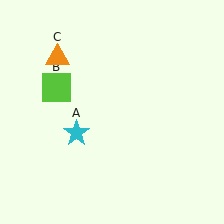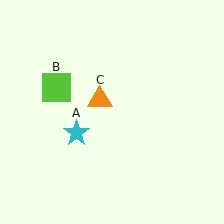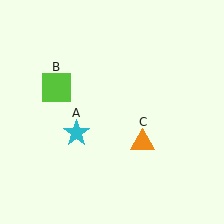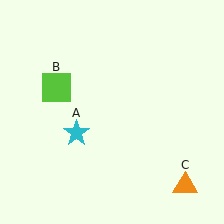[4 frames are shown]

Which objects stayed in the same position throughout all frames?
Cyan star (object A) and lime square (object B) remained stationary.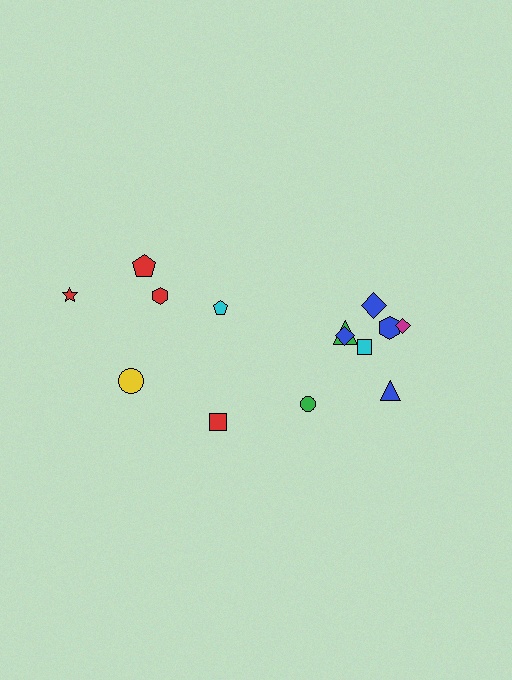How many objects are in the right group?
There are 8 objects.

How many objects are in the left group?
There are 6 objects.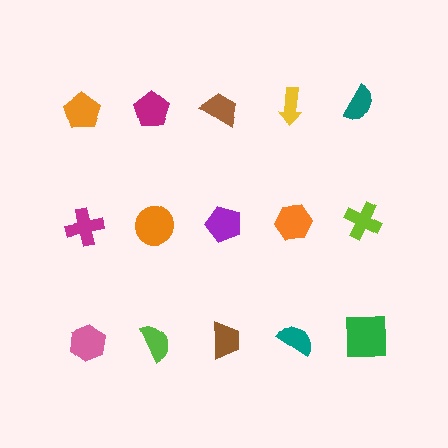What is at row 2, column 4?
An orange hexagon.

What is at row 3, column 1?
A pink hexagon.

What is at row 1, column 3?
A brown trapezoid.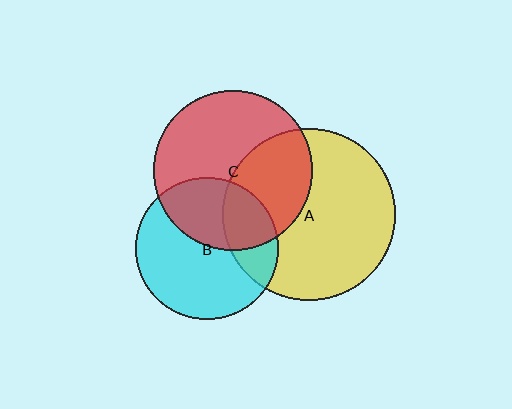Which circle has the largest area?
Circle A (yellow).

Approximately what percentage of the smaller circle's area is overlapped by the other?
Approximately 40%.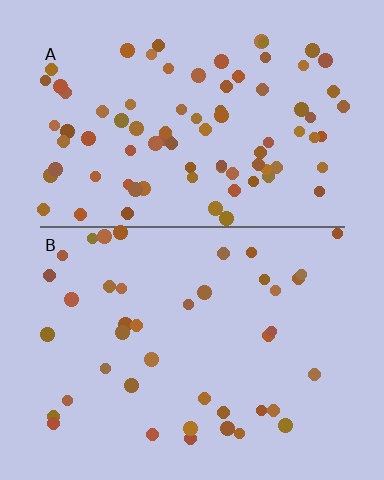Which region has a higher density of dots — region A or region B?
A (the top).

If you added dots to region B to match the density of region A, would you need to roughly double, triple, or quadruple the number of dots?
Approximately double.